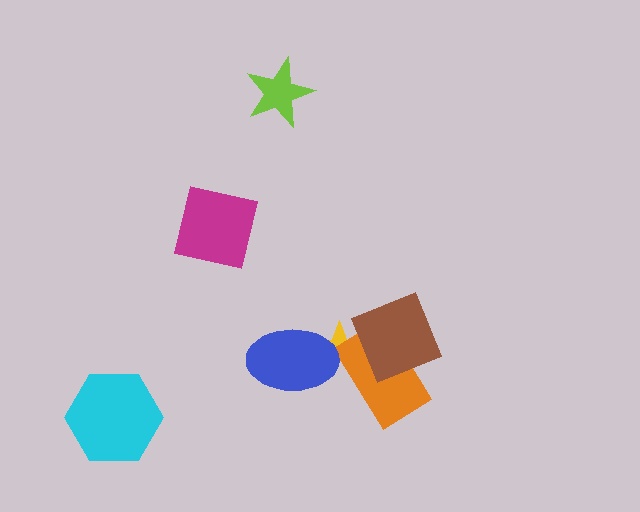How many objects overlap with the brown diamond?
2 objects overlap with the brown diamond.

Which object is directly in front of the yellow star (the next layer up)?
The orange rectangle is directly in front of the yellow star.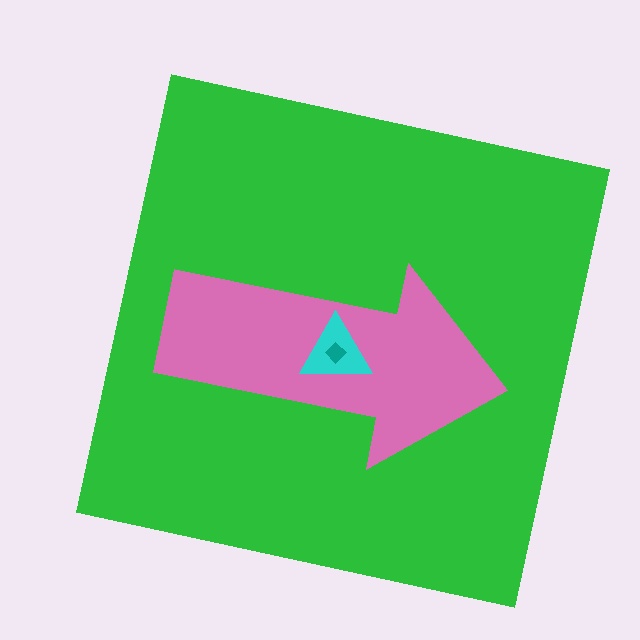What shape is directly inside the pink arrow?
The cyan triangle.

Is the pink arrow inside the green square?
Yes.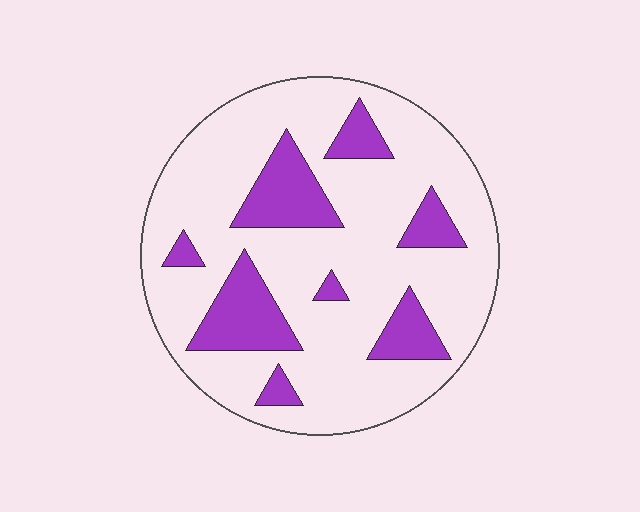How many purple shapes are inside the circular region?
8.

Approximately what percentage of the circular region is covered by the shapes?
Approximately 20%.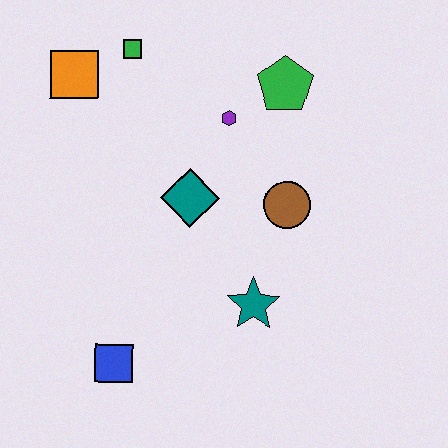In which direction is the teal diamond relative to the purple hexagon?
The teal diamond is below the purple hexagon.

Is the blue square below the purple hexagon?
Yes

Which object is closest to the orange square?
The green square is closest to the orange square.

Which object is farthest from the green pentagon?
The blue square is farthest from the green pentagon.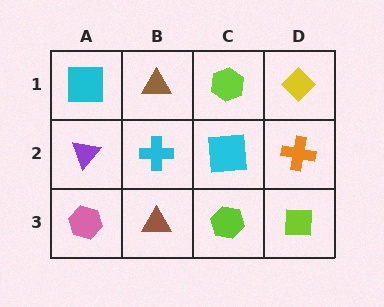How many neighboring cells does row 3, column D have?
2.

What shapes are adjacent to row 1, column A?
A purple triangle (row 2, column A), a brown triangle (row 1, column B).